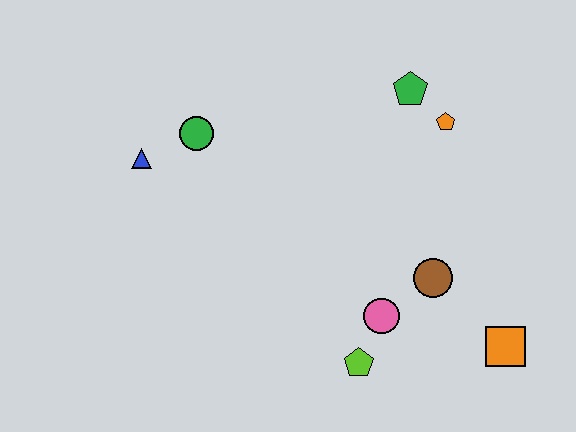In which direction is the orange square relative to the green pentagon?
The orange square is below the green pentagon.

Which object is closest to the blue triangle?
The green circle is closest to the blue triangle.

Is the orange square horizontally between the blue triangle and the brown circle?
No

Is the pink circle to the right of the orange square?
No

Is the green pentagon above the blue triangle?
Yes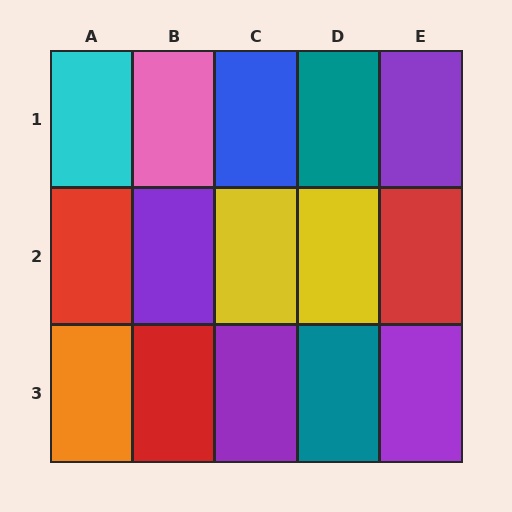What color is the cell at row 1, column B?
Pink.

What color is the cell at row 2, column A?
Red.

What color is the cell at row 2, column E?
Red.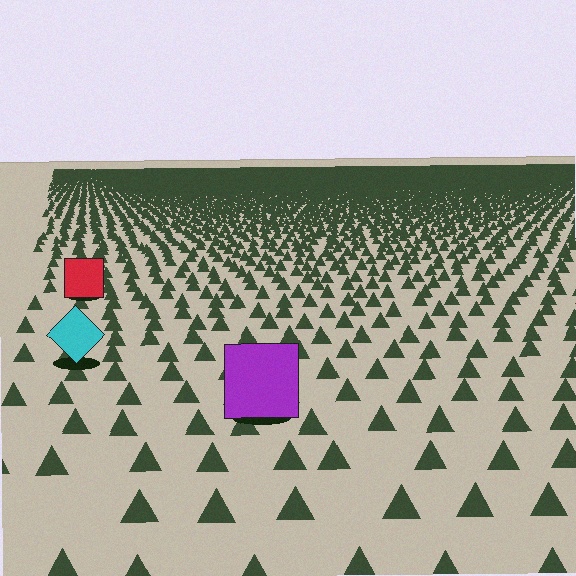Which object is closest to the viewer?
The purple square is closest. The texture marks near it are larger and more spread out.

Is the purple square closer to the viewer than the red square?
Yes. The purple square is closer — you can tell from the texture gradient: the ground texture is coarser near it.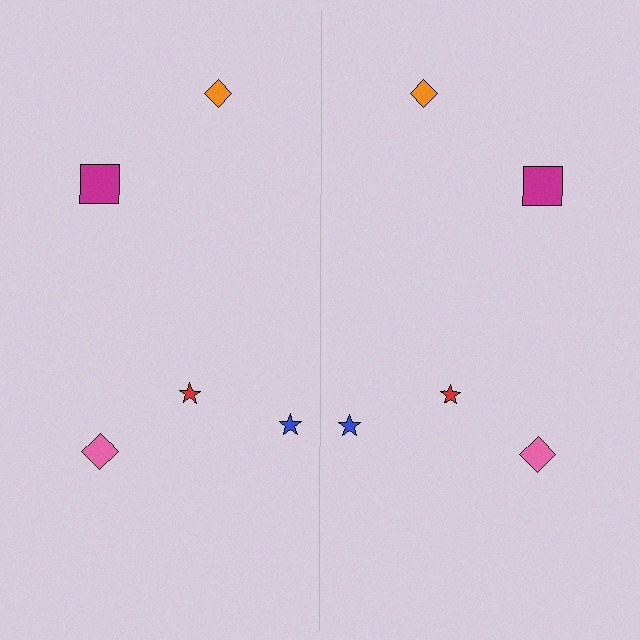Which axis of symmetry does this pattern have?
The pattern has a vertical axis of symmetry running through the center of the image.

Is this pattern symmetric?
Yes, this pattern has bilateral (reflection) symmetry.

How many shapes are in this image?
There are 10 shapes in this image.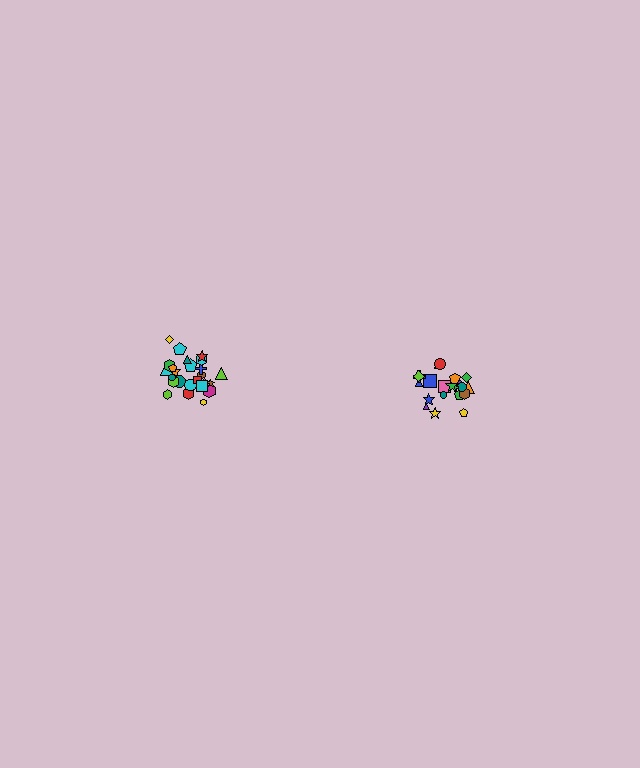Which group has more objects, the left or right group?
The left group.